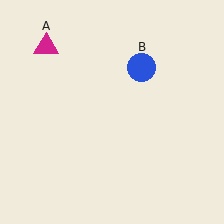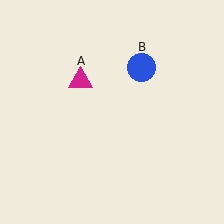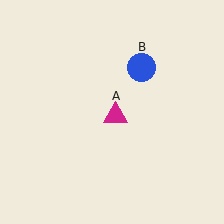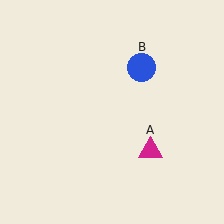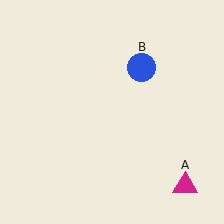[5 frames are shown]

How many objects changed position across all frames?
1 object changed position: magenta triangle (object A).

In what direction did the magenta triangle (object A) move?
The magenta triangle (object A) moved down and to the right.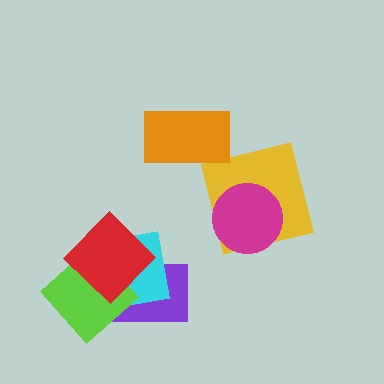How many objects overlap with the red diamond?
3 objects overlap with the red diamond.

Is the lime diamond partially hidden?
Yes, it is partially covered by another shape.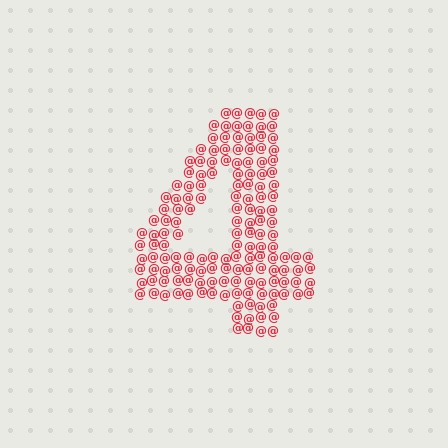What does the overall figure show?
The overall figure shows the digit 4.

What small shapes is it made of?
It is made of small at signs.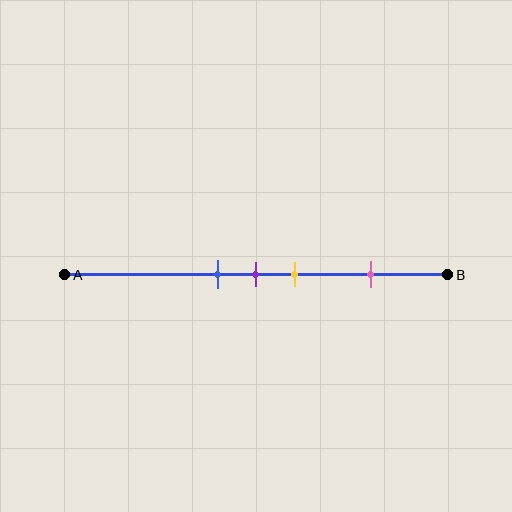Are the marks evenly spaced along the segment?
No, the marks are not evenly spaced.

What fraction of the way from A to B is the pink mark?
The pink mark is approximately 80% (0.8) of the way from A to B.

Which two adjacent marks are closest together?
The blue and purple marks are the closest adjacent pair.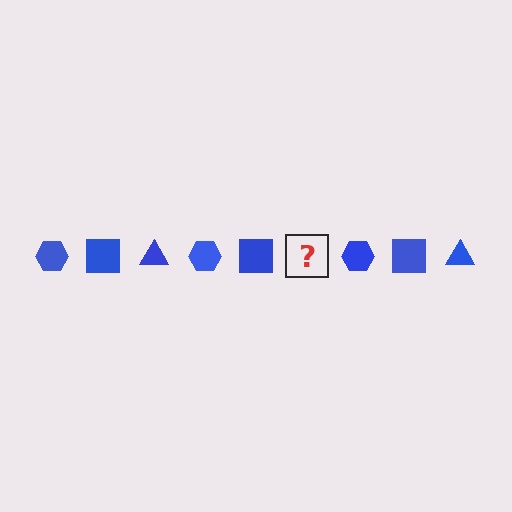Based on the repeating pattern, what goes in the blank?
The blank should be a blue triangle.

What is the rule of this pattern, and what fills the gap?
The rule is that the pattern cycles through hexagon, square, triangle shapes in blue. The gap should be filled with a blue triangle.